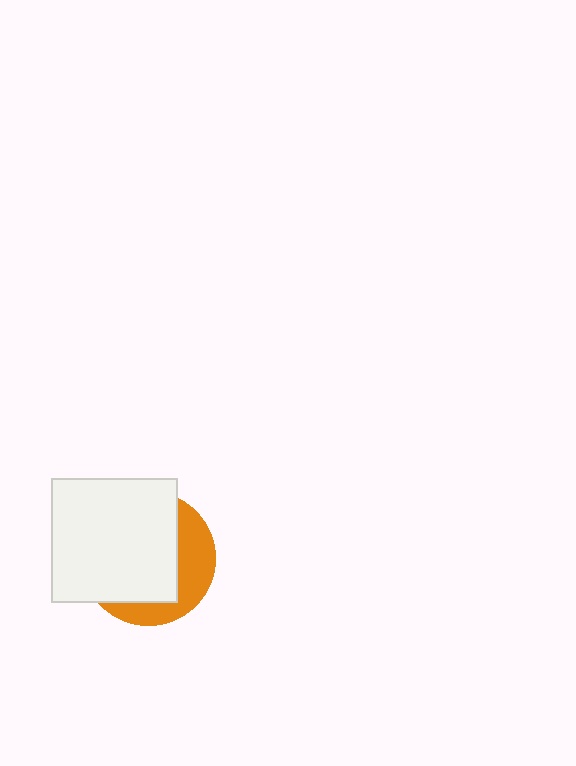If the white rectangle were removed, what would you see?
You would see the complete orange circle.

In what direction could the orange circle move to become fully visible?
The orange circle could move toward the lower-right. That would shift it out from behind the white rectangle entirely.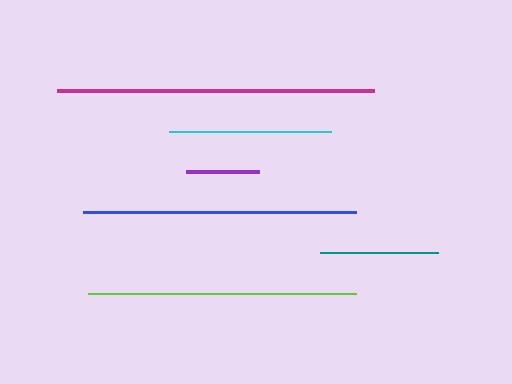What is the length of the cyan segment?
The cyan segment is approximately 162 pixels long.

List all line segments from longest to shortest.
From longest to shortest: magenta, blue, lime, cyan, teal, purple.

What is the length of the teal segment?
The teal segment is approximately 118 pixels long.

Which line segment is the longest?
The magenta line is the longest at approximately 317 pixels.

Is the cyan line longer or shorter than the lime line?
The lime line is longer than the cyan line.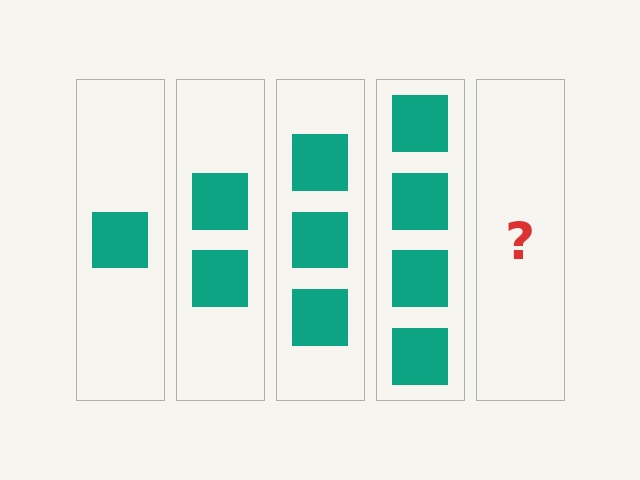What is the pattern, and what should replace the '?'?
The pattern is that each step adds one more square. The '?' should be 5 squares.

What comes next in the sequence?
The next element should be 5 squares.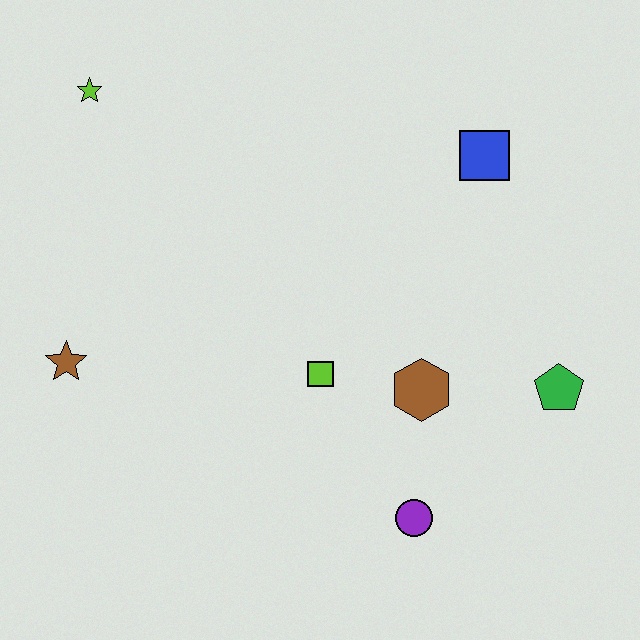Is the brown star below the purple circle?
No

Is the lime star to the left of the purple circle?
Yes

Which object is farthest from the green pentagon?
The lime star is farthest from the green pentagon.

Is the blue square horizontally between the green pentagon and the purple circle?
Yes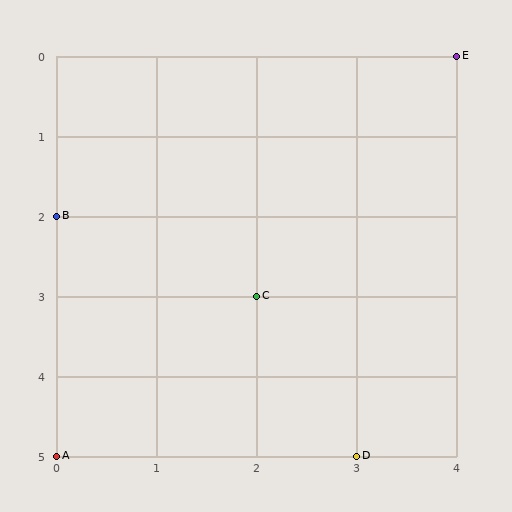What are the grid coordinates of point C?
Point C is at grid coordinates (2, 3).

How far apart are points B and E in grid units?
Points B and E are 4 columns and 2 rows apart (about 4.5 grid units diagonally).